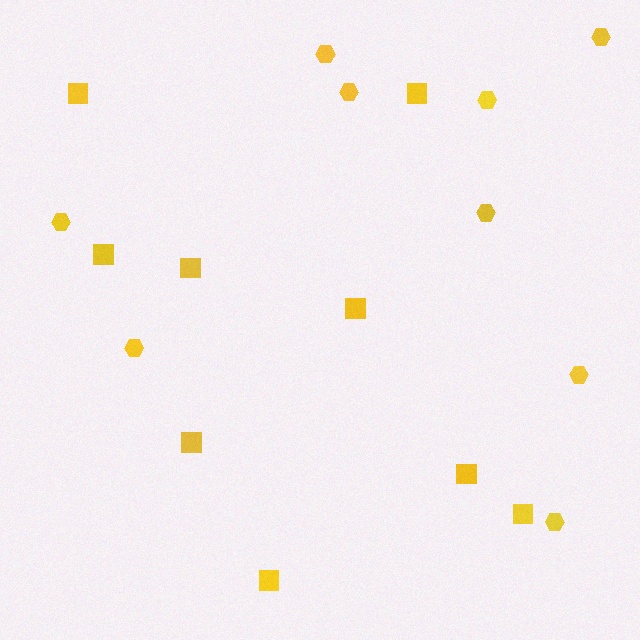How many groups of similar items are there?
There are 2 groups: one group of hexagons (9) and one group of squares (9).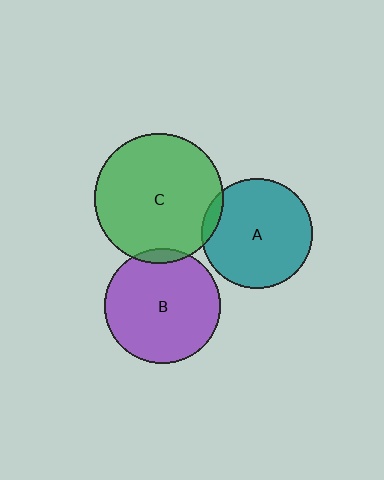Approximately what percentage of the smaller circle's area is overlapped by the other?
Approximately 5%.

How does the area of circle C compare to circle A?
Approximately 1.4 times.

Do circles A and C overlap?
Yes.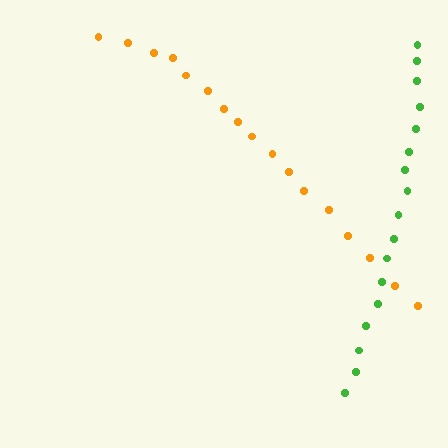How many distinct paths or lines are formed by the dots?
There are 2 distinct paths.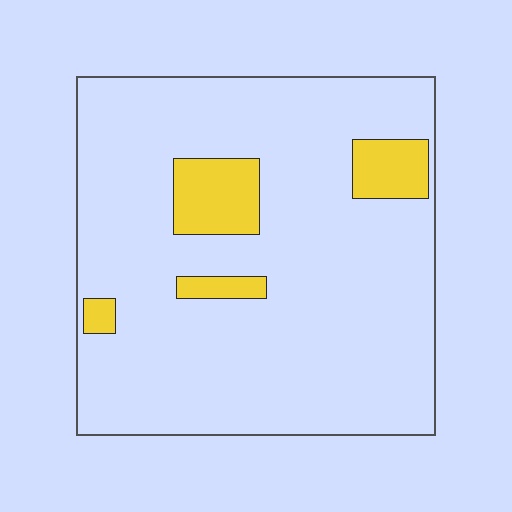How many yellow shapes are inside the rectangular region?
4.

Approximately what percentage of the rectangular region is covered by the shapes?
Approximately 10%.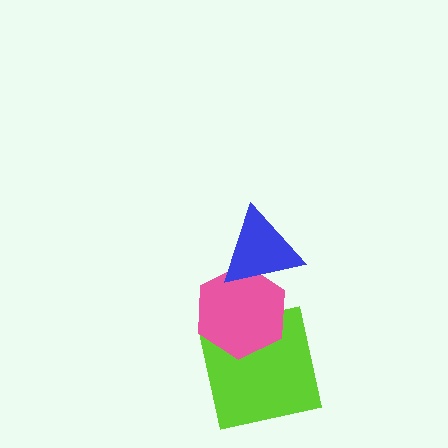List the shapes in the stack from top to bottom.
From top to bottom: the blue triangle, the pink hexagon, the lime square.